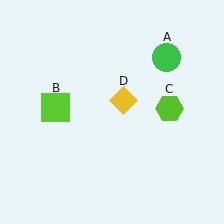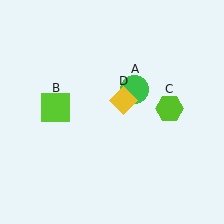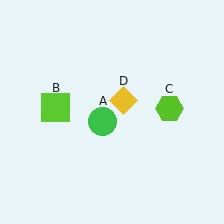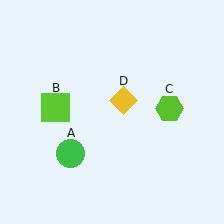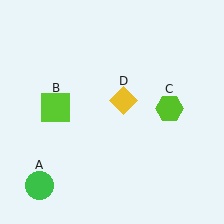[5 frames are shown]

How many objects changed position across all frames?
1 object changed position: green circle (object A).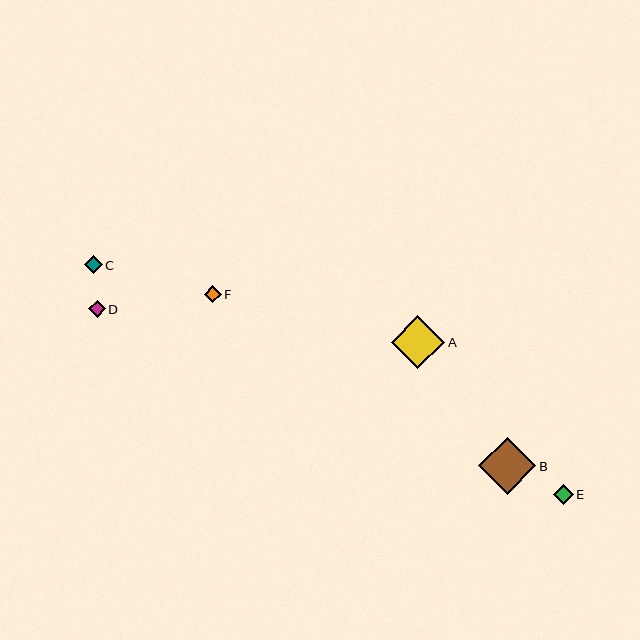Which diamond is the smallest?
Diamond D is the smallest with a size of approximately 17 pixels.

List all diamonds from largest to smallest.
From largest to smallest: B, A, E, C, F, D.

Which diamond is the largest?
Diamond B is the largest with a size of approximately 57 pixels.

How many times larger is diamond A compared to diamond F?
Diamond A is approximately 3.1 times the size of diamond F.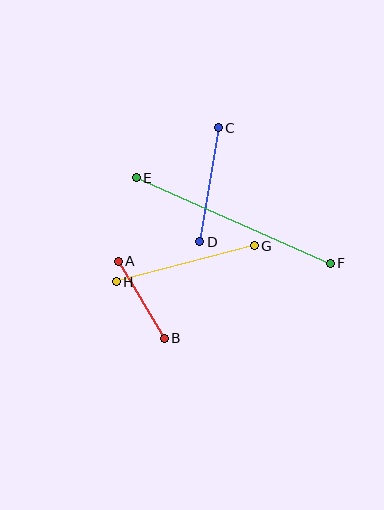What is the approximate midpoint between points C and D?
The midpoint is at approximately (209, 185) pixels.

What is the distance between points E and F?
The distance is approximately 212 pixels.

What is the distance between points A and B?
The distance is approximately 90 pixels.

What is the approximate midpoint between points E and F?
The midpoint is at approximately (233, 220) pixels.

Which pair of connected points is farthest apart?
Points E and F are farthest apart.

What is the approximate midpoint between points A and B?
The midpoint is at approximately (141, 300) pixels.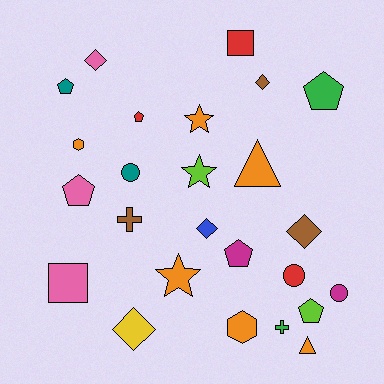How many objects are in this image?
There are 25 objects.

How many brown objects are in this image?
There are 3 brown objects.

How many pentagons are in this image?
There are 6 pentagons.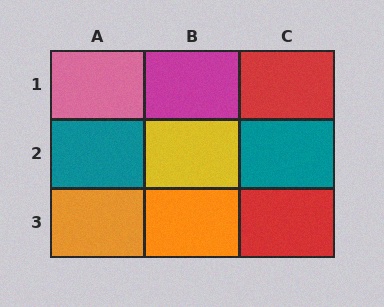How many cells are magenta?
1 cell is magenta.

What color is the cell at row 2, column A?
Teal.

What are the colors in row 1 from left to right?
Pink, magenta, red.